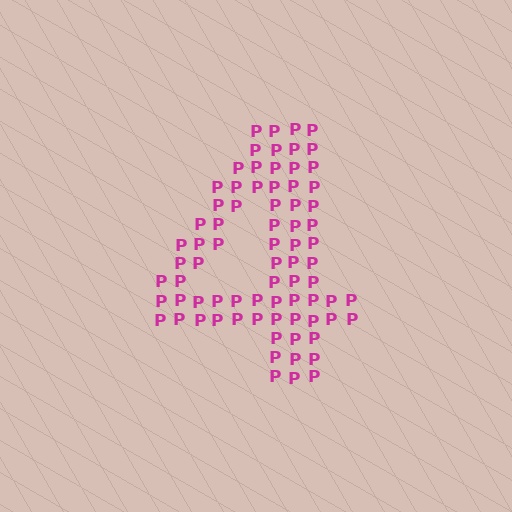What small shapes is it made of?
It is made of small letter P's.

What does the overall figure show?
The overall figure shows the digit 4.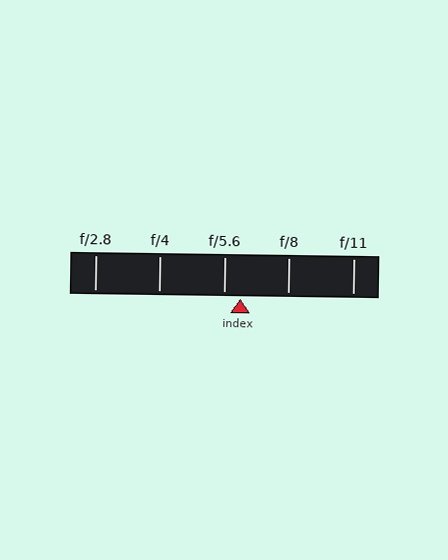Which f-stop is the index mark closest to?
The index mark is closest to f/5.6.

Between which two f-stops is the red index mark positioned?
The index mark is between f/5.6 and f/8.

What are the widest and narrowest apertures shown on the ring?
The widest aperture shown is f/2.8 and the narrowest is f/11.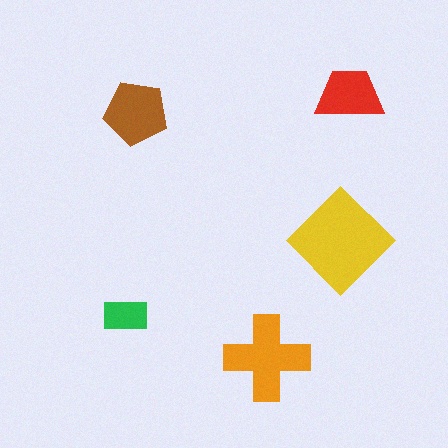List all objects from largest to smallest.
The yellow diamond, the orange cross, the brown pentagon, the red trapezoid, the green rectangle.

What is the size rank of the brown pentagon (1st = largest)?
3rd.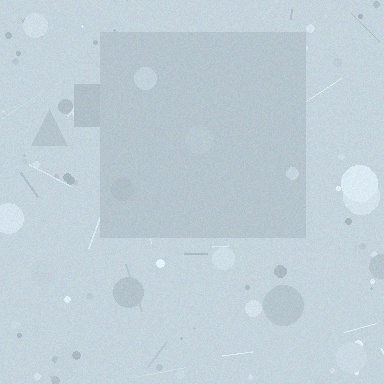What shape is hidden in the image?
A square is hidden in the image.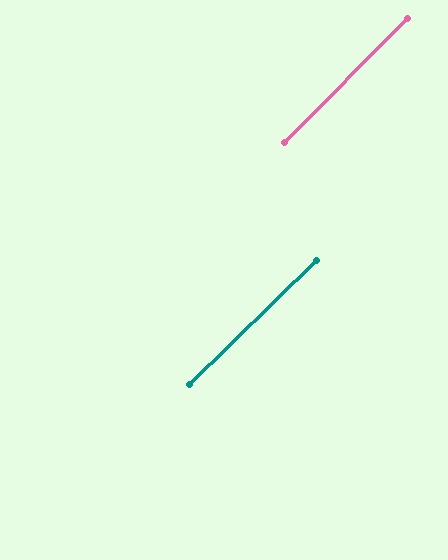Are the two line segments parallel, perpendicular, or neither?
Parallel — their directions differ by only 0.9°.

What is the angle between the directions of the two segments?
Approximately 1 degree.